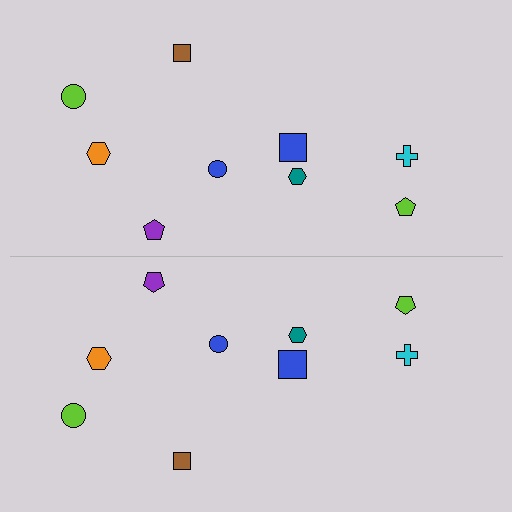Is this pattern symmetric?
Yes, this pattern has bilateral (reflection) symmetry.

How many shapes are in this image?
There are 18 shapes in this image.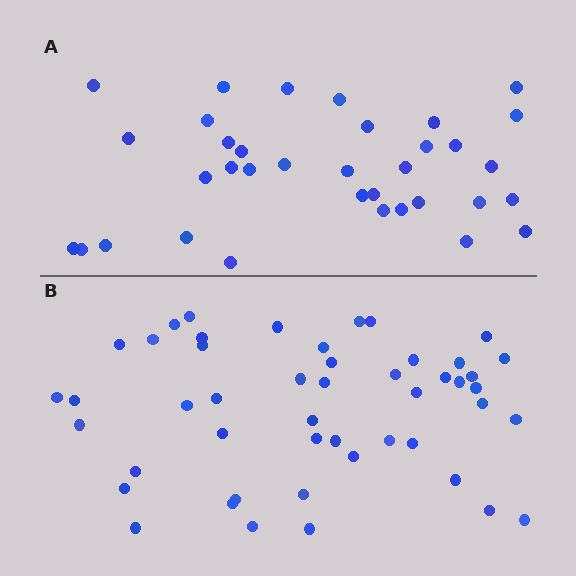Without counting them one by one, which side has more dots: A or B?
Region B (the bottom region) has more dots.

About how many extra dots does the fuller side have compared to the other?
Region B has approximately 15 more dots than region A.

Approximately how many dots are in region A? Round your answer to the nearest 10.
About 40 dots. (The exact count is 35, which rounds to 40.)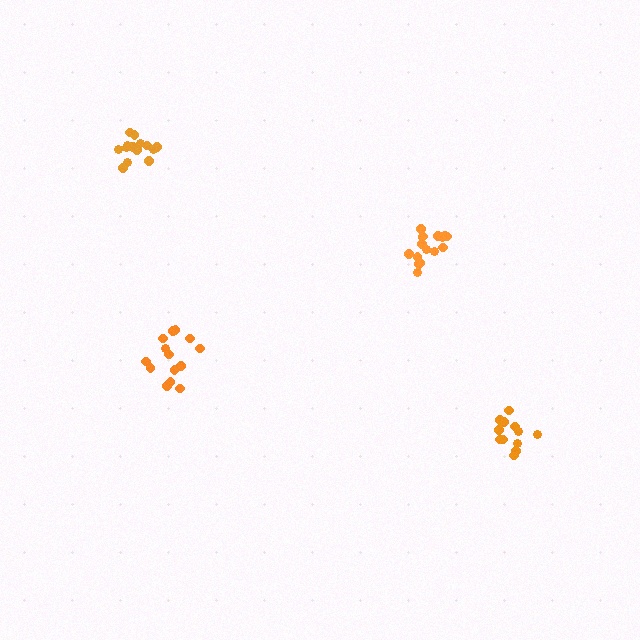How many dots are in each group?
Group 1: 14 dots, Group 2: 14 dots, Group 3: 16 dots, Group 4: 12 dots (56 total).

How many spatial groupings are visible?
There are 4 spatial groupings.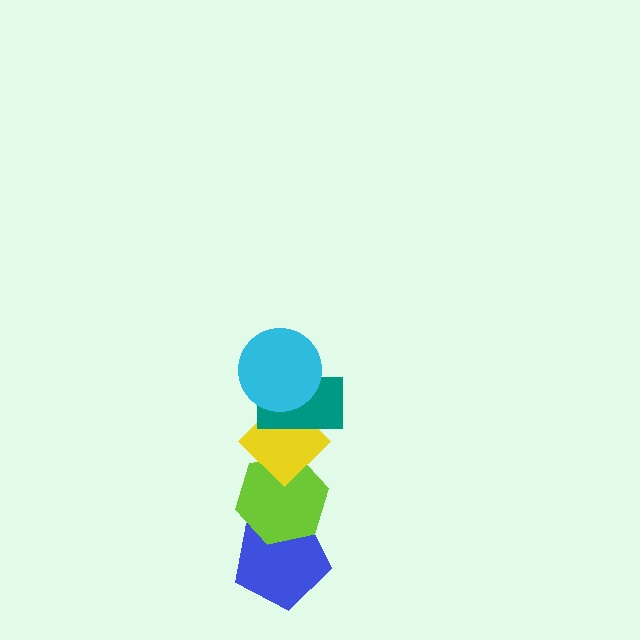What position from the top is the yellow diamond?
The yellow diamond is 3rd from the top.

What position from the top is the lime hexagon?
The lime hexagon is 4th from the top.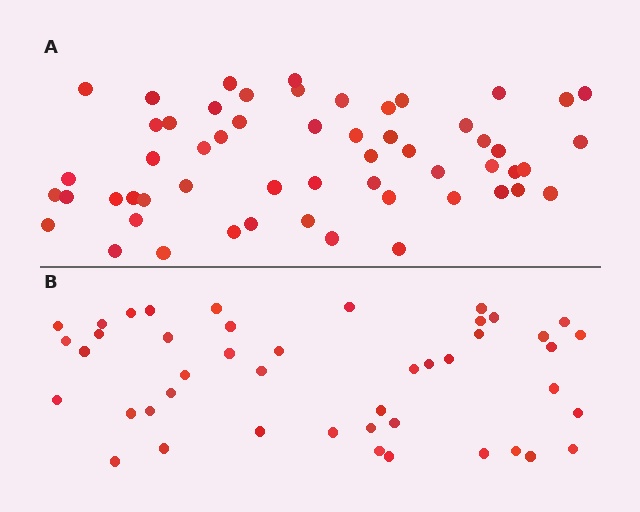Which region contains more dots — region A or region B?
Region A (the top region) has more dots.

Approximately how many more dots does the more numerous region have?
Region A has roughly 12 or so more dots than region B.